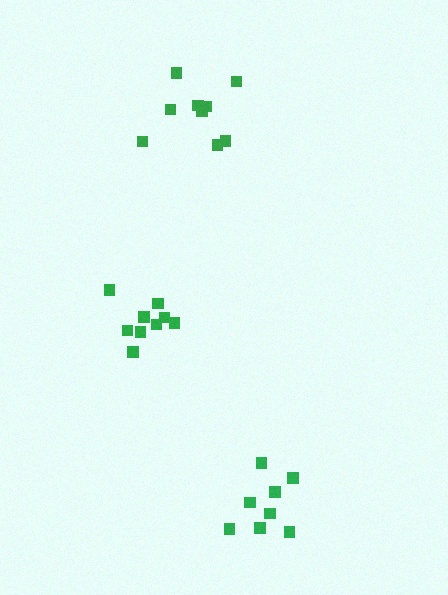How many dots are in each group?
Group 1: 9 dots, Group 2: 9 dots, Group 3: 8 dots (26 total).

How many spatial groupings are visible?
There are 3 spatial groupings.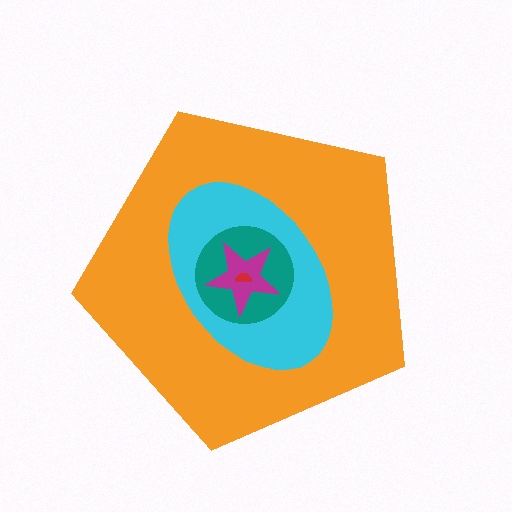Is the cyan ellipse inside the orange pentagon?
Yes.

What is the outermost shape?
The orange pentagon.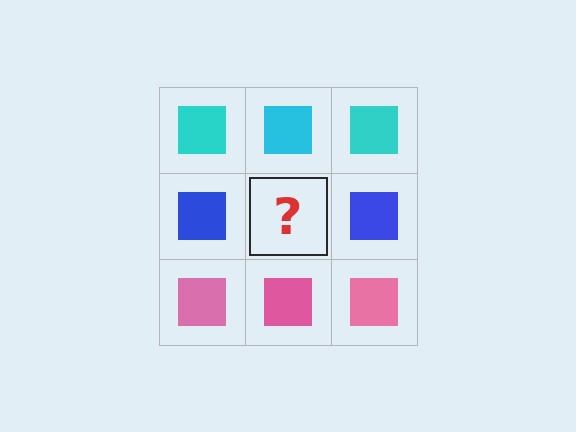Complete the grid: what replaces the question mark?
The question mark should be replaced with a blue square.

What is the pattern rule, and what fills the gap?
The rule is that each row has a consistent color. The gap should be filled with a blue square.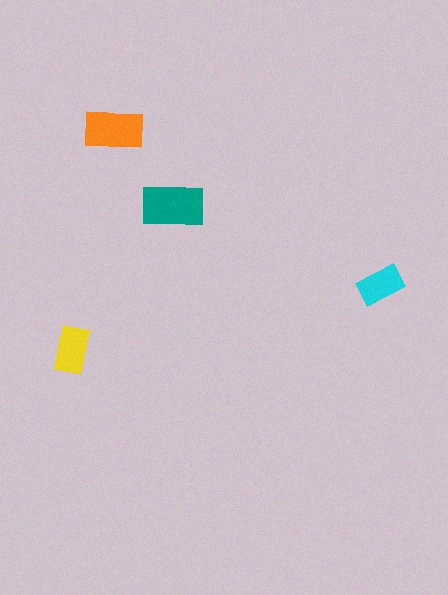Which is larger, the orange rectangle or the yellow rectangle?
The orange one.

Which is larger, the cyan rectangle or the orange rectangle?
The orange one.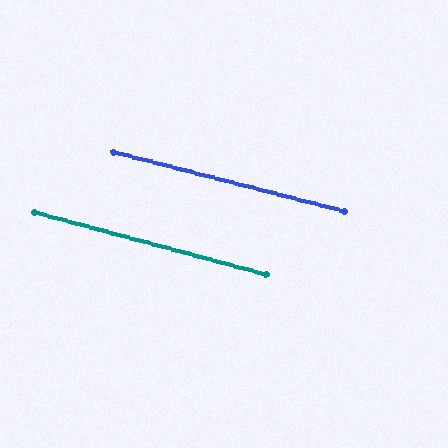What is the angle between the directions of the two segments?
Approximately 1 degree.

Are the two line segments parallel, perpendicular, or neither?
Parallel — their directions differ by only 0.6°.